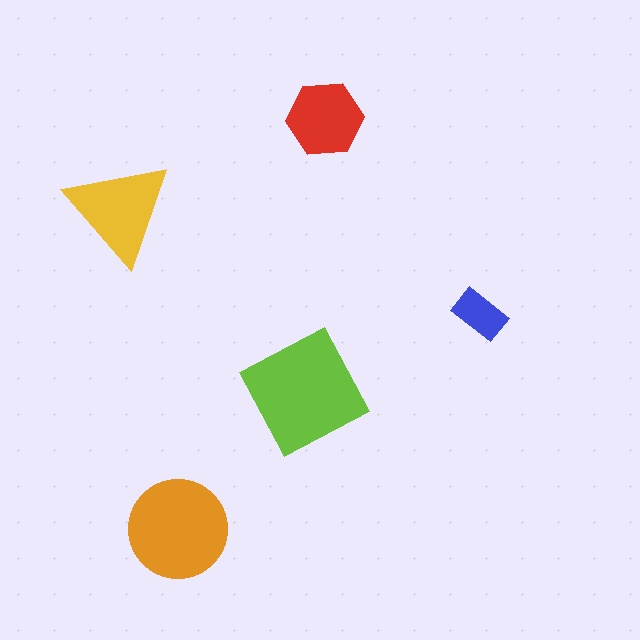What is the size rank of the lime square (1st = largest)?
1st.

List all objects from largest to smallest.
The lime square, the orange circle, the yellow triangle, the red hexagon, the blue rectangle.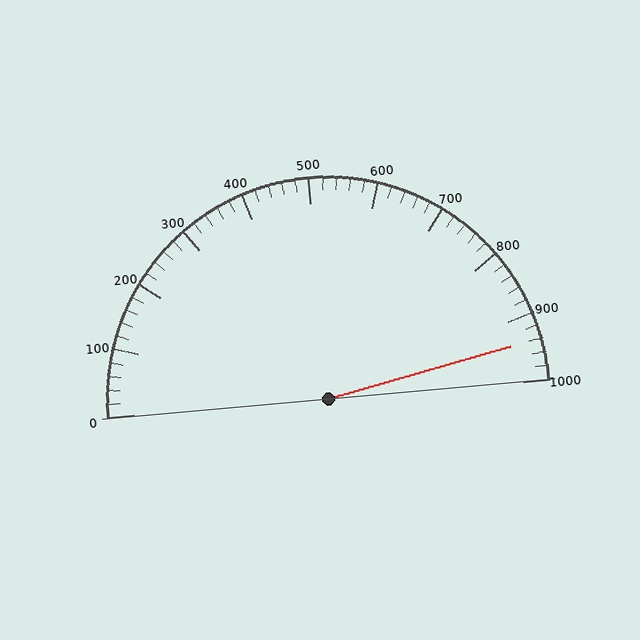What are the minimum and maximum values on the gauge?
The gauge ranges from 0 to 1000.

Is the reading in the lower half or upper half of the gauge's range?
The reading is in the upper half of the range (0 to 1000).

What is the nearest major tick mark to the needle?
The nearest major tick mark is 900.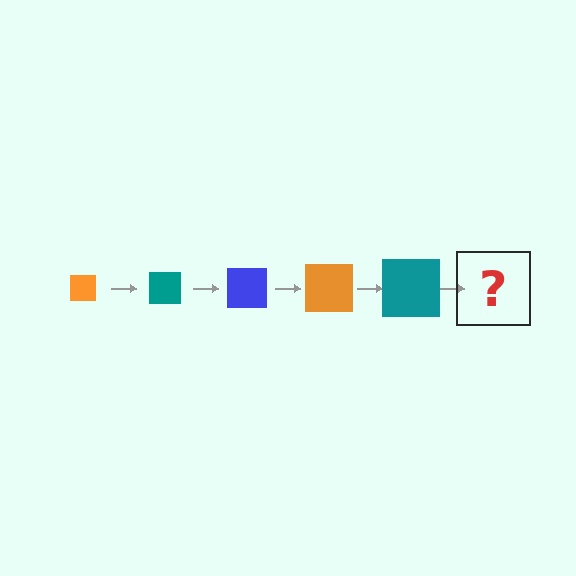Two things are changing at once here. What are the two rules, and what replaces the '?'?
The two rules are that the square grows larger each step and the color cycles through orange, teal, and blue. The '?' should be a blue square, larger than the previous one.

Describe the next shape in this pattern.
It should be a blue square, larger than the previous one.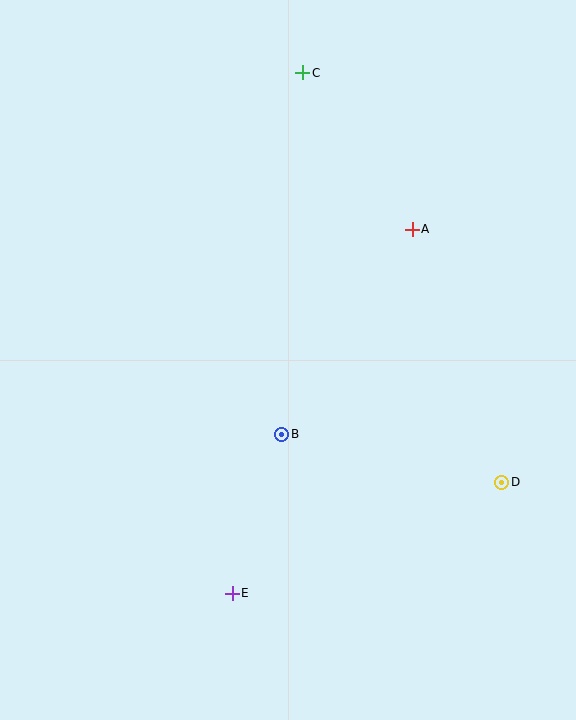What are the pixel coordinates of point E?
Point E is at (232, 593).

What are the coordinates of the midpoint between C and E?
The midpoint between C and E is at (267, 333).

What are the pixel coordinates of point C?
Point C is at (303, 73).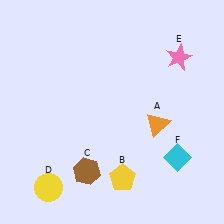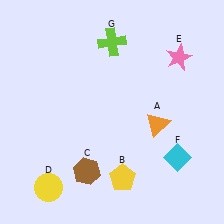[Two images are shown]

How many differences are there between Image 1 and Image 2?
There is 1 difference between the two images.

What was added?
A lime cross (G) was added in Image 2.